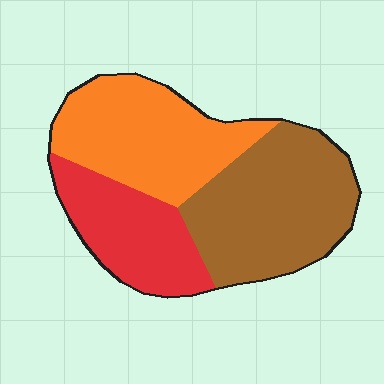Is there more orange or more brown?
Brown.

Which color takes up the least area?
Red, at roughly 25%.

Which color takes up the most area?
Brown, at roughly 40%.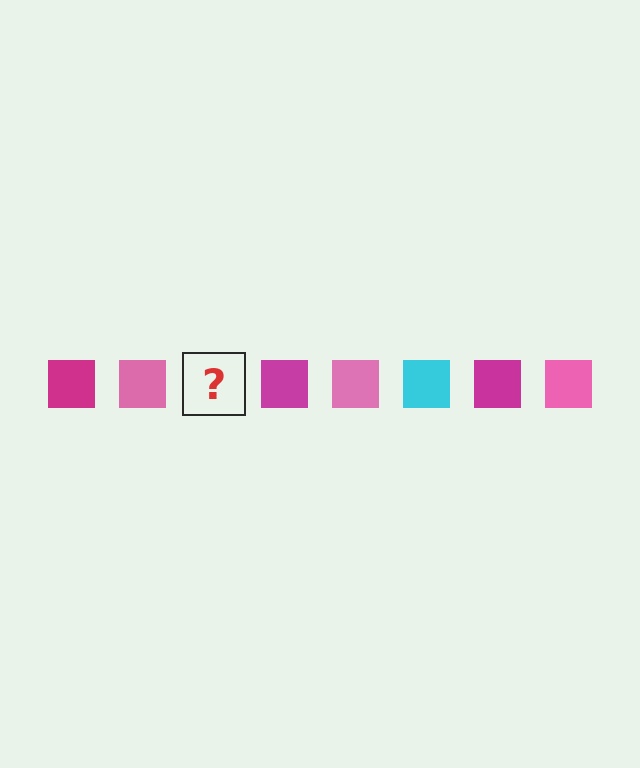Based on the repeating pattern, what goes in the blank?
The blank should be a cyan square.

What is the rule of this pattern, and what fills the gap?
The rule is that the pattern cycles through magenta, pink, cyan squares. The gap should be filled with a cyan square.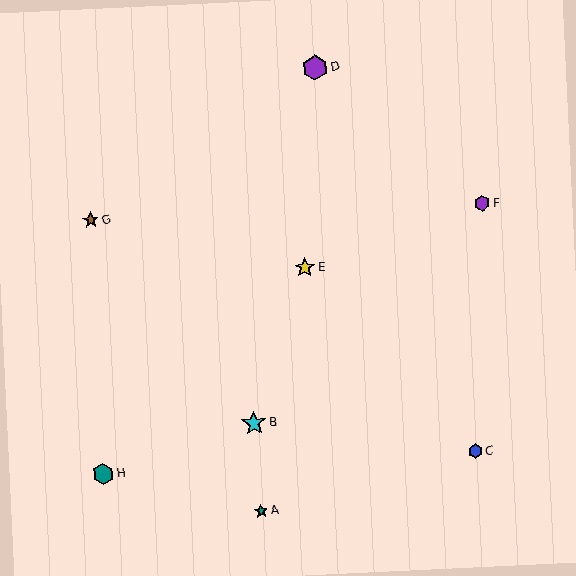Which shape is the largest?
The purple hexagon (labeled D) is the largest.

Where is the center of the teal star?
The center of the teal star is at (261, 511).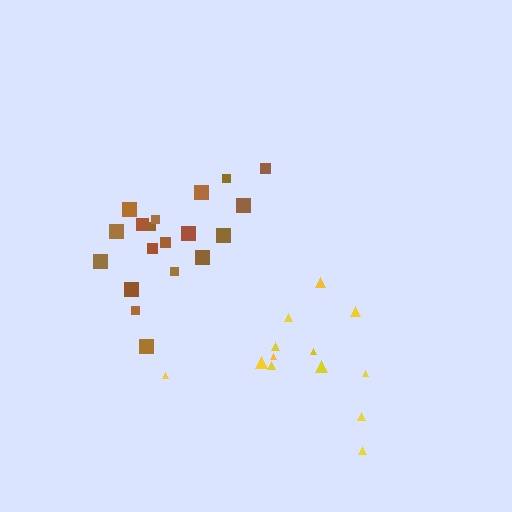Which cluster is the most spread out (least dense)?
Yellow.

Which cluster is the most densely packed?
Brown.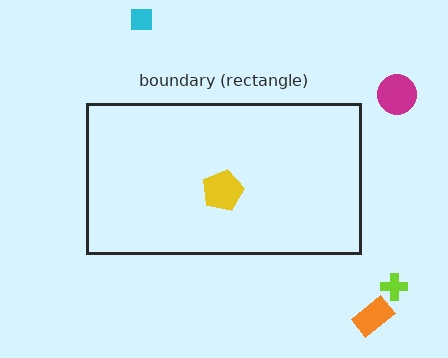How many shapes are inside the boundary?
1 inside, 4 outside.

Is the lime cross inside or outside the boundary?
Outside.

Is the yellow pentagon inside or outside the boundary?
Inside.